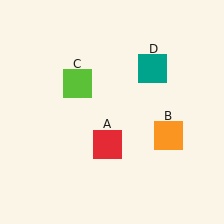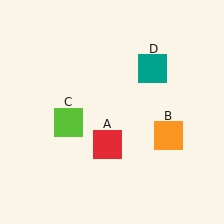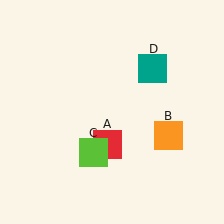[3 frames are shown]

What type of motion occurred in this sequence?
The lime square (object C) rotated counterclockwise around the center of the scene.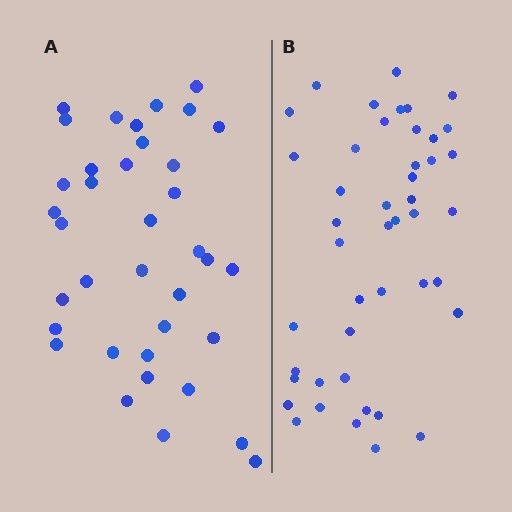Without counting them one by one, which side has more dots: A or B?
Region B (the right region) has more dots.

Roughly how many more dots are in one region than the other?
Region B has roughly 8 or so more dots than region A.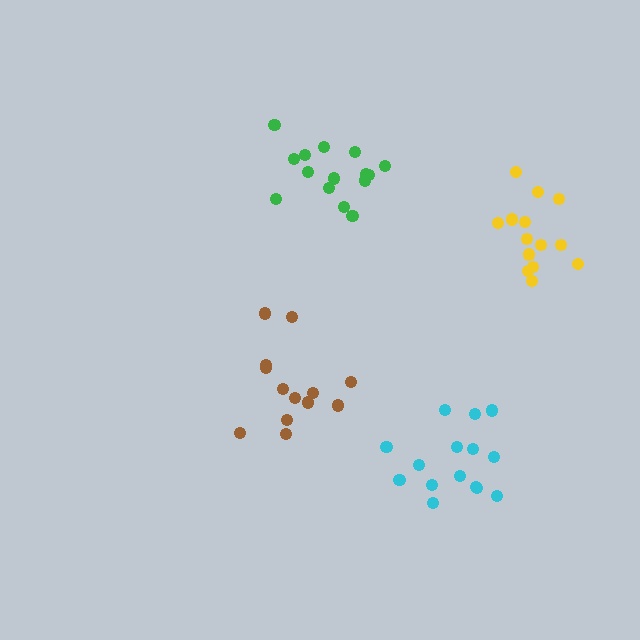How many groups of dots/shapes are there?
There are 4 groups.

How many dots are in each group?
Group 1: 14 dots, Group 2: 15 dots, Group 3: 15 dots, Group 4: 13 dots (57 total).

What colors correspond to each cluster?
The clusters are colored: yellow, cyan, green, brown.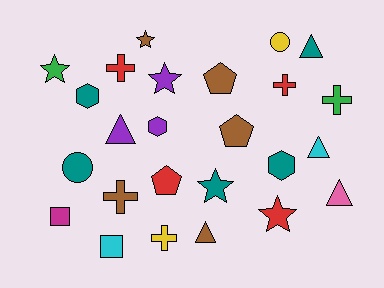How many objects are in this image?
There are 25 objects.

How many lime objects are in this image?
There are no lime objects.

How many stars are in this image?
There are 5 stars.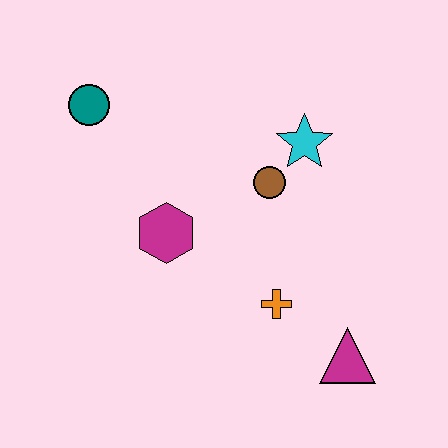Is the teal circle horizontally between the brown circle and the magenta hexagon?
No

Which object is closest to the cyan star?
The brown circle is closest to the cyan star.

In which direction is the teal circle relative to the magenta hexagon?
The teal circle is above the magenta hexagon.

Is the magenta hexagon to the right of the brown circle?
No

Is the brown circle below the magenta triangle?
No